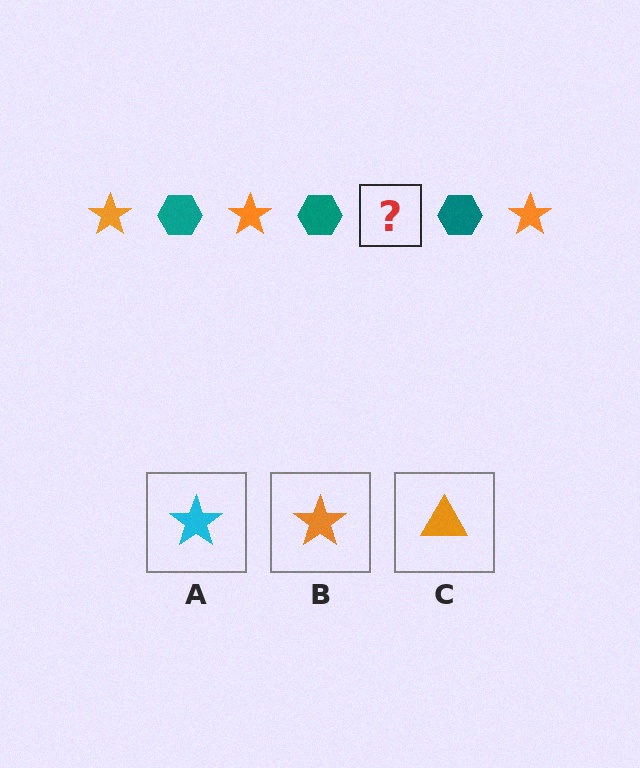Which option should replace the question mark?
Option B.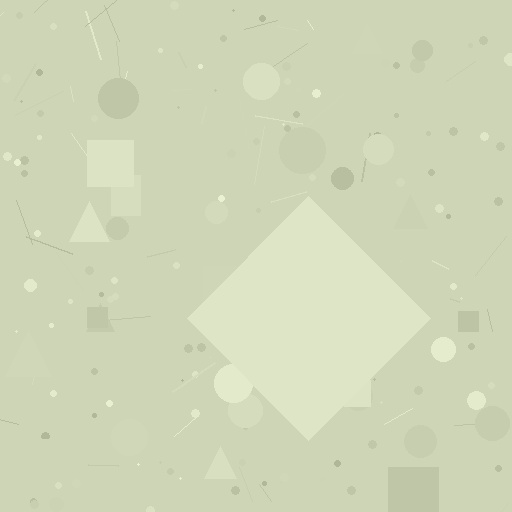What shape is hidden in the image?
A diamond is hidden in the image.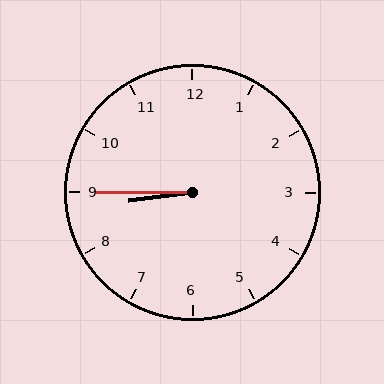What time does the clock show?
8:45.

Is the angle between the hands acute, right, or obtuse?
It is acute.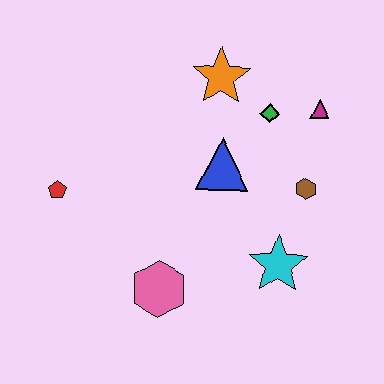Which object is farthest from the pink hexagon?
The magenta triangle is farthest from the pink hexagon.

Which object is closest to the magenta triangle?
The green diamond is closest to the magenta triangle.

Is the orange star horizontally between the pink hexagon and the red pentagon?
No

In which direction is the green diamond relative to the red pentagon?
The green diamond is to the right of the red pentagon.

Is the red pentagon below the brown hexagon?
Yes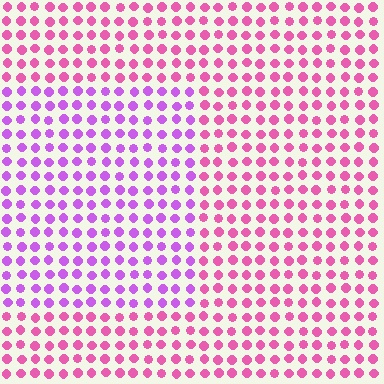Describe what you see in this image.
The image is filled with small pink elements in a uniform arrangement. A rectangle-shaped region is visible where the elements are tinted to a slightly different hue, forming a subtle color boundary.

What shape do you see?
I see a rectangle.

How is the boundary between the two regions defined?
The boundary is defined purely by a slight shift in hue (about 38 degrees). Spacing, size, and orientation are identical on both sides.